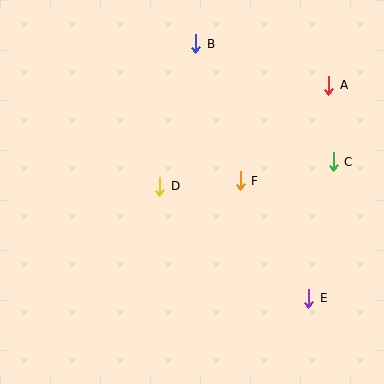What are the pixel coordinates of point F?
Point F is at (240, 181).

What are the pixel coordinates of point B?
Point B is at (196, 44).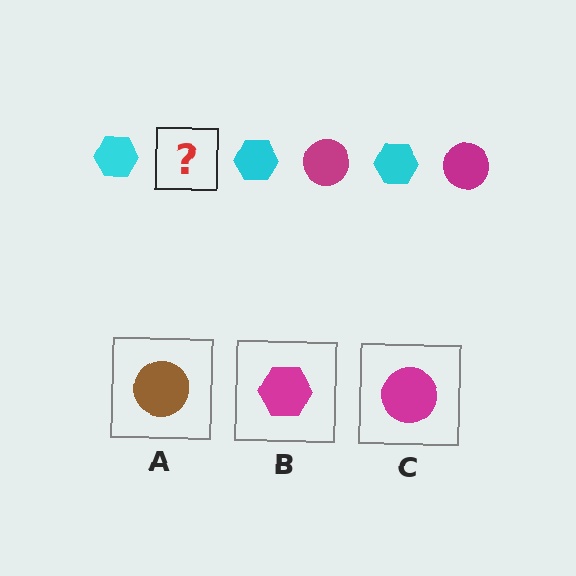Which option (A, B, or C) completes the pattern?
C.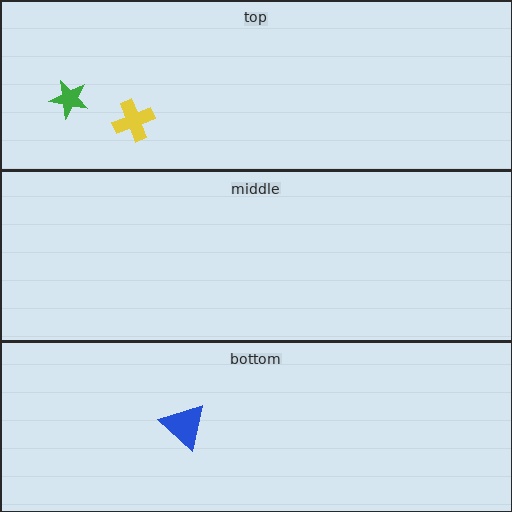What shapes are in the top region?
The green star, the yellow cross.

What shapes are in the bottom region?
The blue triangle.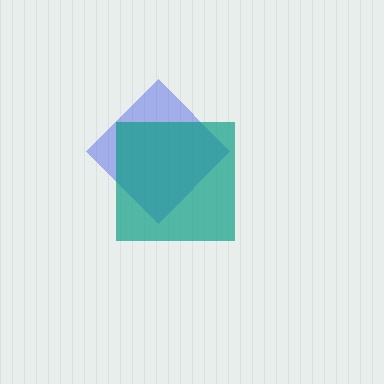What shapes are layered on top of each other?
The layered shapes are: a blue diamond, a teal square.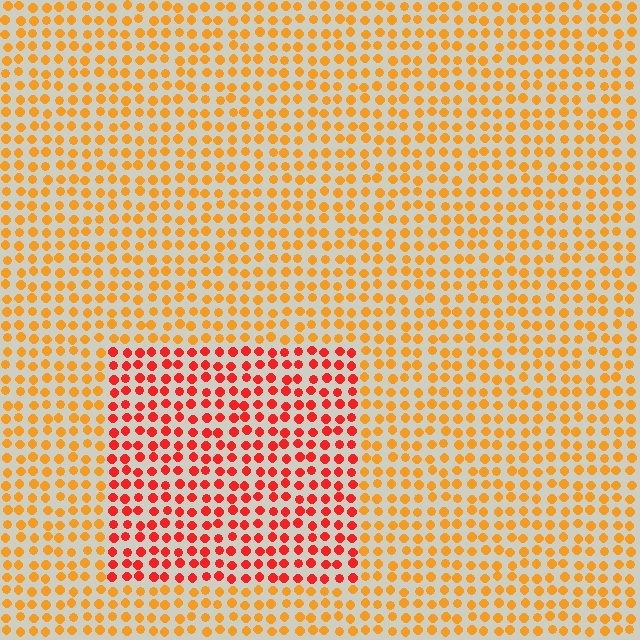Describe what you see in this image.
The image is filled with small orange elements in a uniform arrangement. A rectangle-shaped region is visible where the elements are tinted to a slightly different hue, forming a subtle color boundary.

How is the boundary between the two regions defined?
The boundary is defined purely by a slight shift in hue (about 36 degrees). Spacing, size, and orientation are identical on both sides.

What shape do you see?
I see a rectangle.